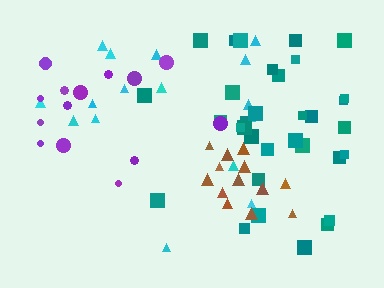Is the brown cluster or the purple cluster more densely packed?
Brown.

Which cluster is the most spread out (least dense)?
Cyan.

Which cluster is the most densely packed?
Brown.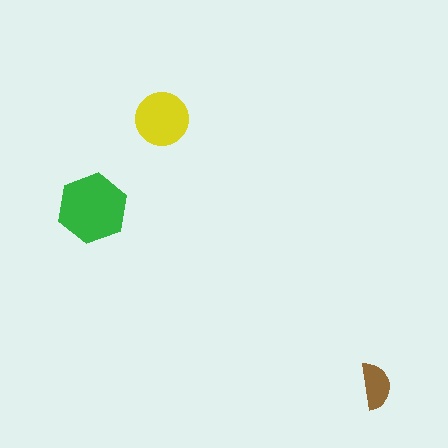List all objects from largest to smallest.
The green hexagon, the yellow circle, the brown semicircle.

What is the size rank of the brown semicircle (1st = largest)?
3rd.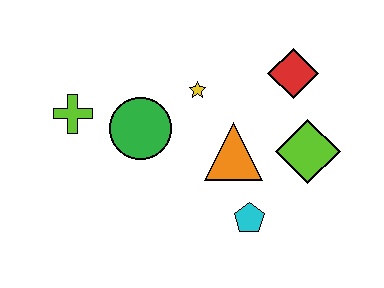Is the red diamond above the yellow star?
Yes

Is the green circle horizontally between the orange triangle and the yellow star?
No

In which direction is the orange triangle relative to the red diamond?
The orange triangle is below the red diamond.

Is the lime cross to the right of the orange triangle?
No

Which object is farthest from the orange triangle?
The lime cross is farthest from the orange triangle.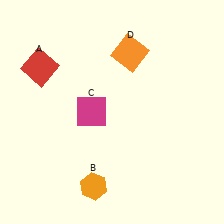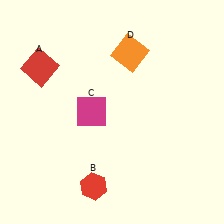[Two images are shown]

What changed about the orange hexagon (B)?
In Image 1, B is orange. In Image 2, it changed to red.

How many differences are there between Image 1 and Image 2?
There is 1 difference between the two images.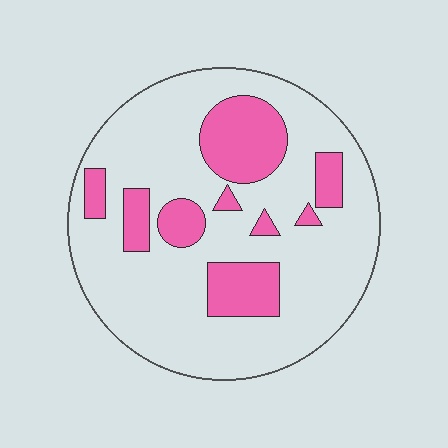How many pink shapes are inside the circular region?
9.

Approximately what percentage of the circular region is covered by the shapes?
Approximately 25%.